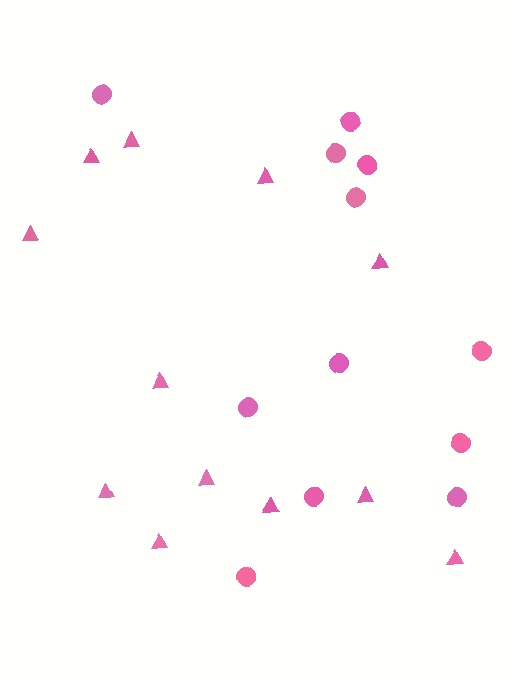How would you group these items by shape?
There are 2 groups: one group of circles (12) and one group of triangles (12).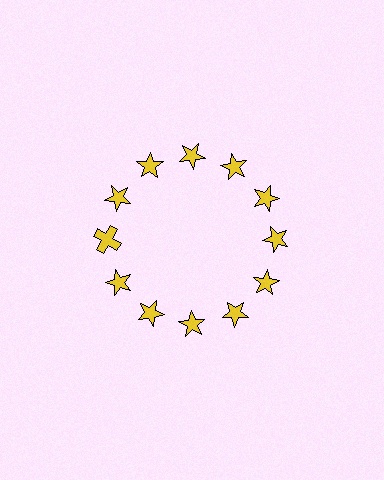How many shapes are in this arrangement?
There are 12 shapes arranged in a ring pattern.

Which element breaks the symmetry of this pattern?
The yellow cross at roughly the 9 o'clock position breaks the symmetry. All other shapes are yellow stars.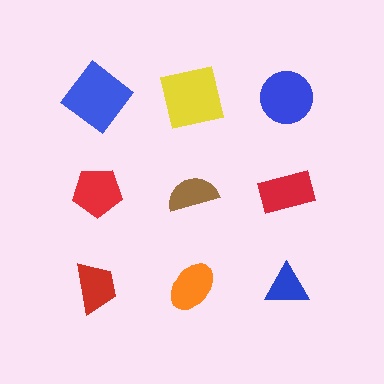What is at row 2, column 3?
A red rectangle.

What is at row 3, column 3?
A blue triangle.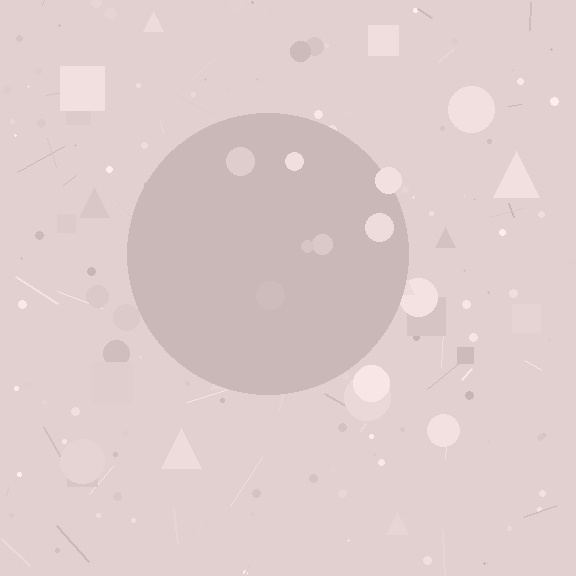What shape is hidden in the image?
A circle is hidden in the image.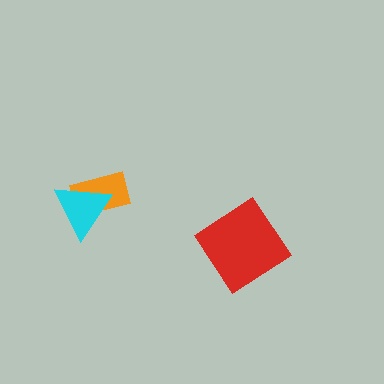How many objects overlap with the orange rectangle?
1 object overlaps with the orange rectangle.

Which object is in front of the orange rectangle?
The cyan triangle is in front of the orange rectangle.